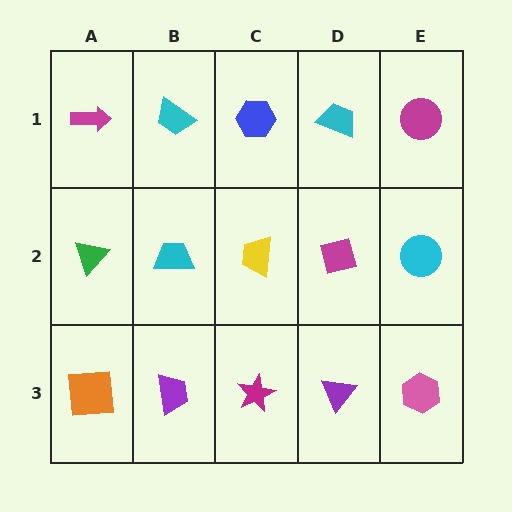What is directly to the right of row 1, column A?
A cyan trapezoid.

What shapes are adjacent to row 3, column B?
A cyan trapezoid (row 2, column B), an orange square (row 3, column A), a magenta star (row 3, column C).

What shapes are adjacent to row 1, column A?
A green triangle (row 2, column A), a cyan trapezoid (row 1, column B).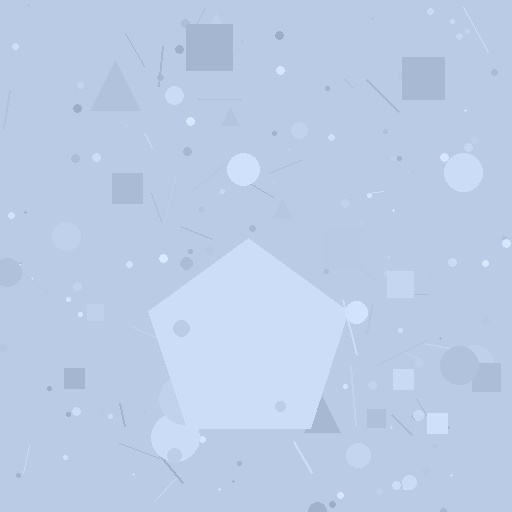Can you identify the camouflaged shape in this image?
The camouflaged shape is a pentagon.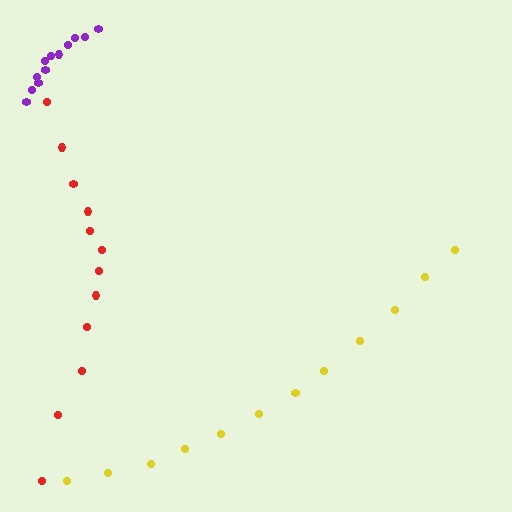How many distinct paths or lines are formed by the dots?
There are 3 distinct paths.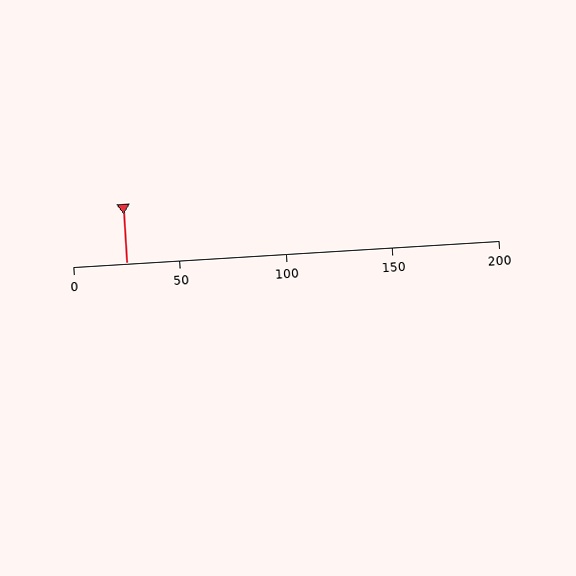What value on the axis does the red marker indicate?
The marker indicates approximately 25.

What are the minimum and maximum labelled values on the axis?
The axis runs from 0 to 200.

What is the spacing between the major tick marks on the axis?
The major ticks are spaced 50 apart.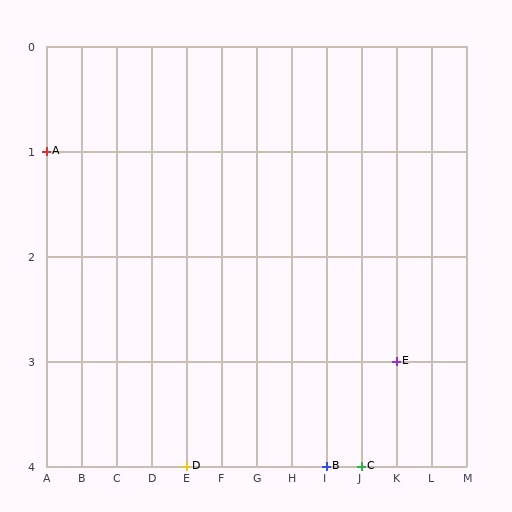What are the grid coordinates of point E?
Point E is at grid coordinates (K, 3).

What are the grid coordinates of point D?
Point D is at grid coordinates (E, 4).